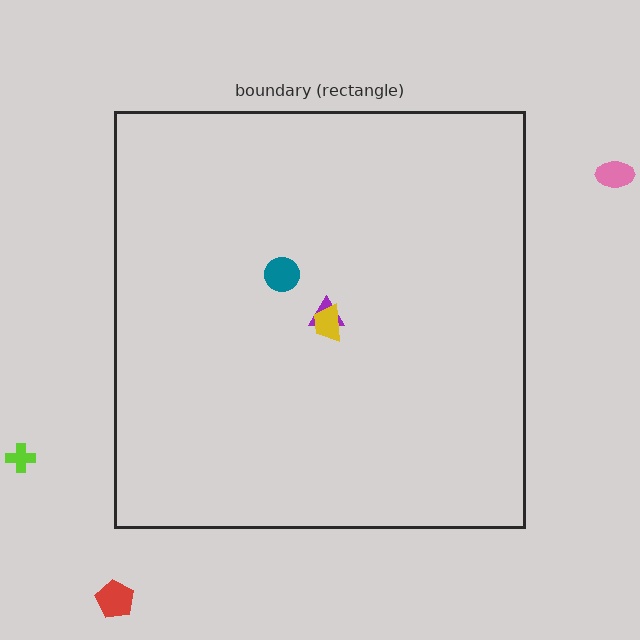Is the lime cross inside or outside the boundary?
Outside.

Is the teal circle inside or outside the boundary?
Inside.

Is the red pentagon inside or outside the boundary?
Outside.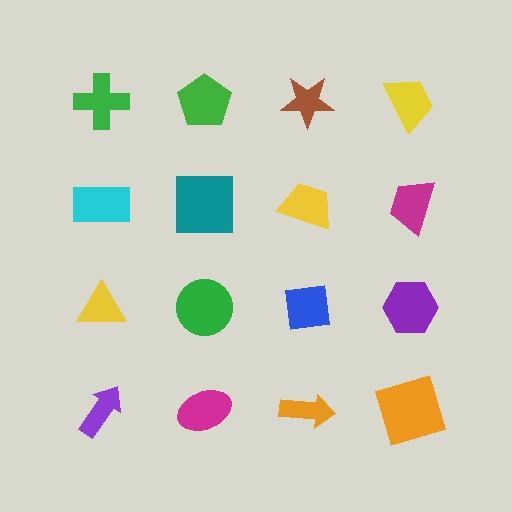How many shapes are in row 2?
4 shapes.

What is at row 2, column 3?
A yellow trapezoid.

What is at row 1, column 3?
A brown star.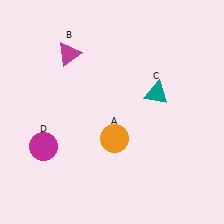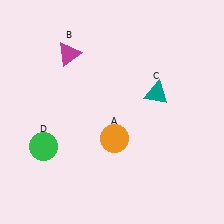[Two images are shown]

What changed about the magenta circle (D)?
In Image 1, D is magenta. In Image 2, it changed to green.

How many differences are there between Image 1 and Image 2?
There is 1 difference between the two images.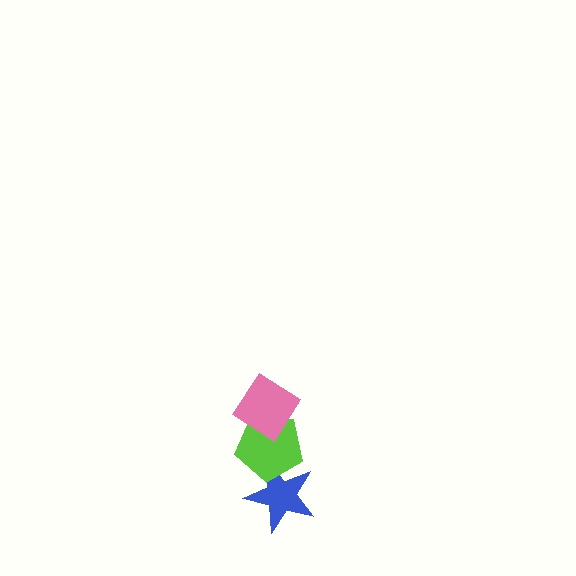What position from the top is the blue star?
The blue star is 3rd from the top.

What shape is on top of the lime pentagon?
The pink diamond is on top of the lime pentagon.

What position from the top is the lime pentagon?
The lime pentagon is 2nd from the top.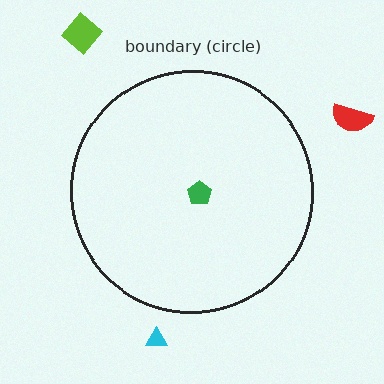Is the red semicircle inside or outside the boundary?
Outside.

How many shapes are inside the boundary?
1 inside, 3 outside.